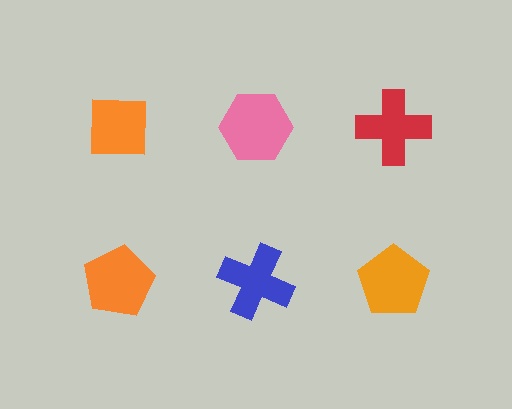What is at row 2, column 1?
An orange pentagon.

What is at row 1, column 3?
A red cross.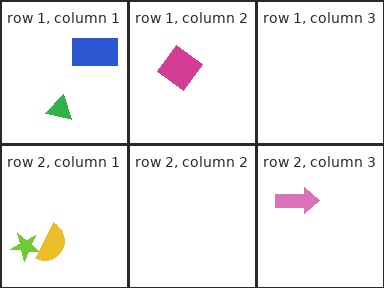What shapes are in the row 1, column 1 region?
The green triangle, the blue rectangle.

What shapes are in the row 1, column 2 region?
The magenta diamond.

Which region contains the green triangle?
The row 1, column 1 region.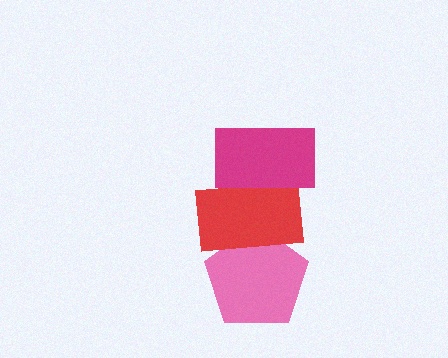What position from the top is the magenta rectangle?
The magenta rectangle is 1st from the top.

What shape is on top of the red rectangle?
The magenta rectangle is on top of the red rectangle.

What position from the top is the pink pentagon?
The pink pentagon is 3rd from the top.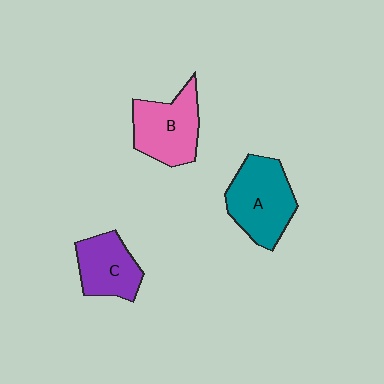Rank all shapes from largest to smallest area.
From largest to smallest: A (teal), B (pink), C (purple).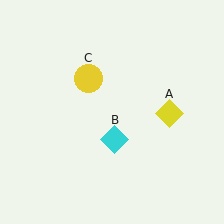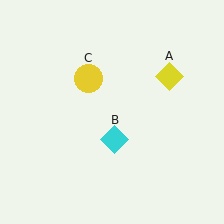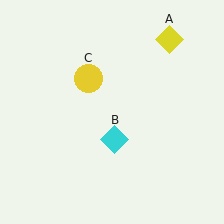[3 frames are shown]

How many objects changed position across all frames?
1 object changed position: yellow diamond (object A).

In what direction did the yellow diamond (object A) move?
The yellow diamond (object A) moved up.